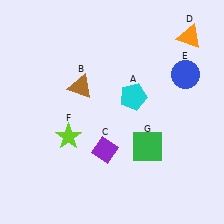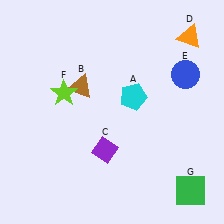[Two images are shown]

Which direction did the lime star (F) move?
The lime star (F) moved up.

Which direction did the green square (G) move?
The green square (G) moved down.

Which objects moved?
The objects that moved are: the lime star (F), the green square (G).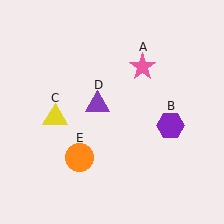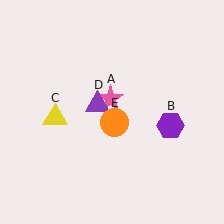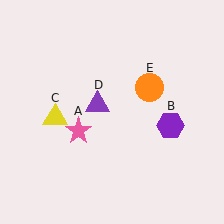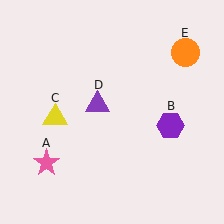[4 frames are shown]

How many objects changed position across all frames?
2 objects changed position: pink star (object A), orange circle (object E).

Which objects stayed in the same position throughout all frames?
Purple hexagon (object B) and yellow triangle (object C) and purple triangle (object D) remained stationary.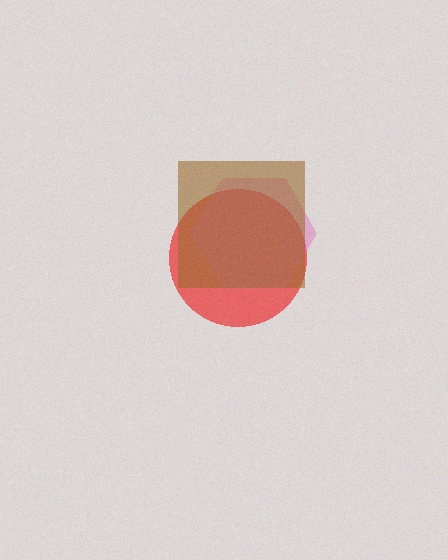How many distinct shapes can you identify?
There are 3 distinct shapes: a red circle, a pink hexagon, a brown square.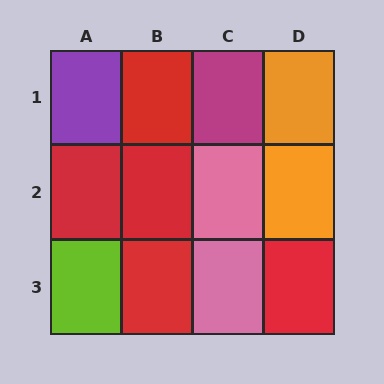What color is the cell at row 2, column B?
Red.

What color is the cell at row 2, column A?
Red.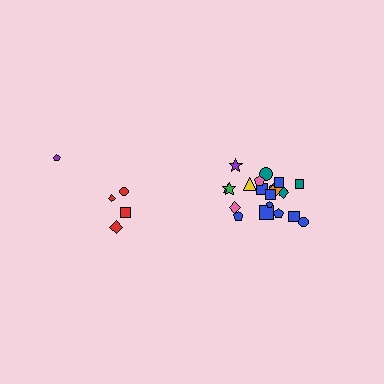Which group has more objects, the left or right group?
The right group.